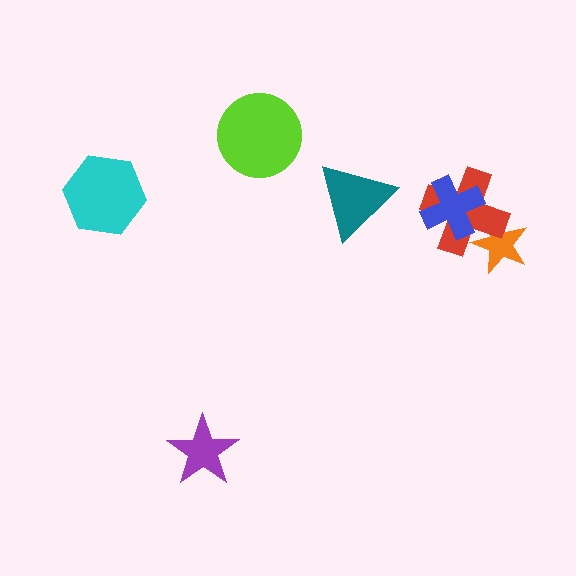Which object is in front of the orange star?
The red cross is in front of the orange star.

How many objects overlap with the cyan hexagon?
0 objects overlap with the cyan hexagon.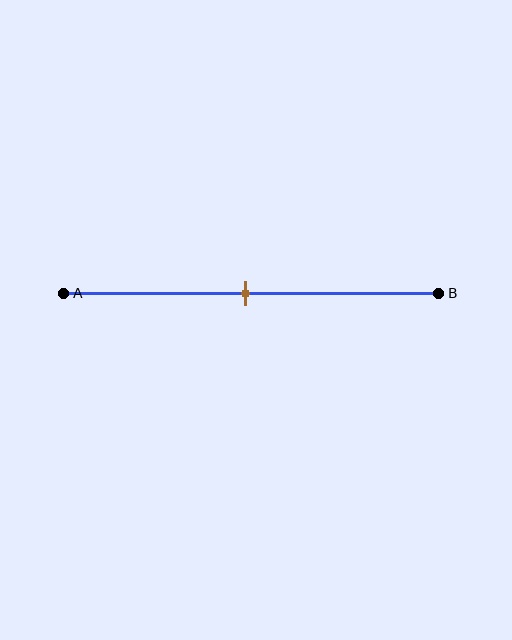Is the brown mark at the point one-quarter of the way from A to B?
No, the mark is at about 50% from A, not at the 25% one-quarter point.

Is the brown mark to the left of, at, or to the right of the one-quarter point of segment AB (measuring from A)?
The brown mark is to the right of the one-quarter point of segment AB.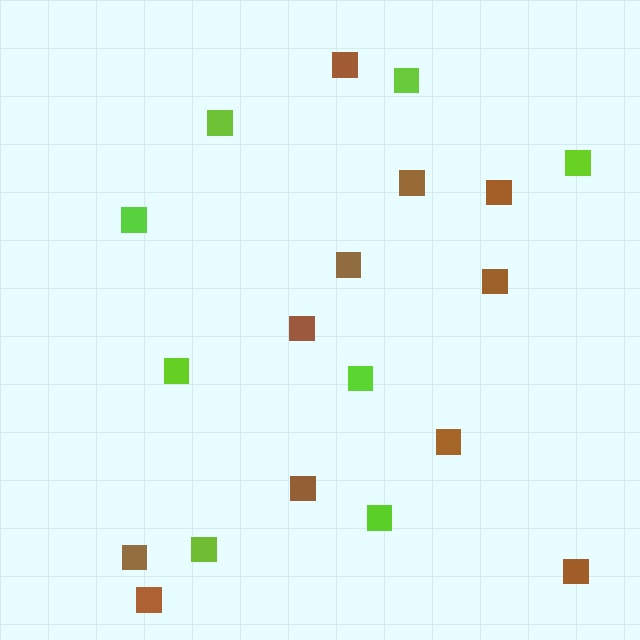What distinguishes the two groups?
There are 2 groups: one group of lime squares (8) and one group of brown squares (11).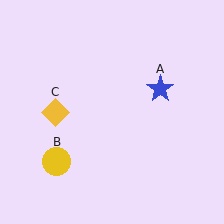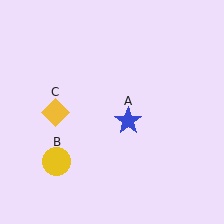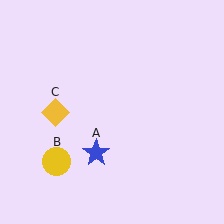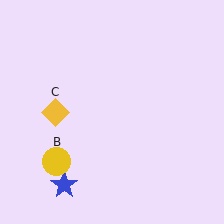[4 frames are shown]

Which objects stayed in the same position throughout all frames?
Yellow circle (object B) and yellow diamond (object C) remained stationary.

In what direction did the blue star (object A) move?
The blue star (object A) moved down and to the left.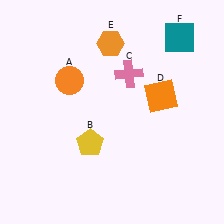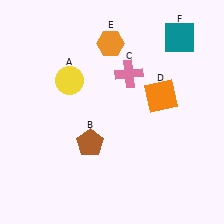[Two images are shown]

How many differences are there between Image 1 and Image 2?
There are 2 differences between the two images.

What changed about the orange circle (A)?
In Image 1, A is orange. In Image 2, it changed to yellow.